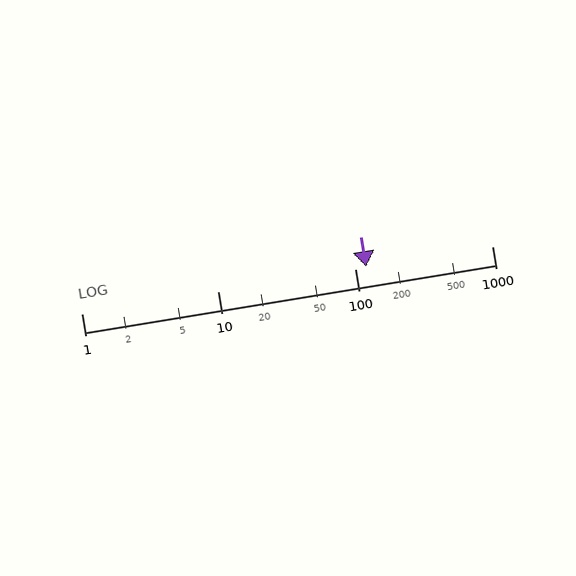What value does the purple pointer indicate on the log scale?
The pointer indicates approximately 120.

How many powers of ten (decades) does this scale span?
The scale spans 3 decades, from 1 to 1000.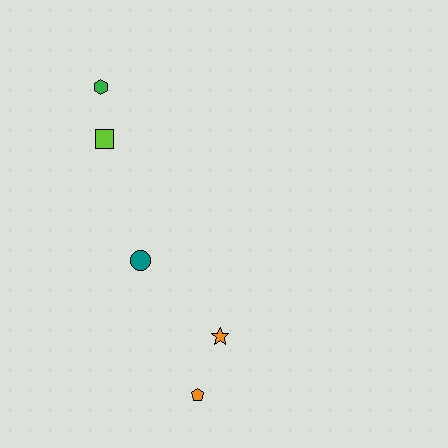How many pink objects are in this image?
There are no pink objects.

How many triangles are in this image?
There are no triangles.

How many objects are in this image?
There are 5 objects.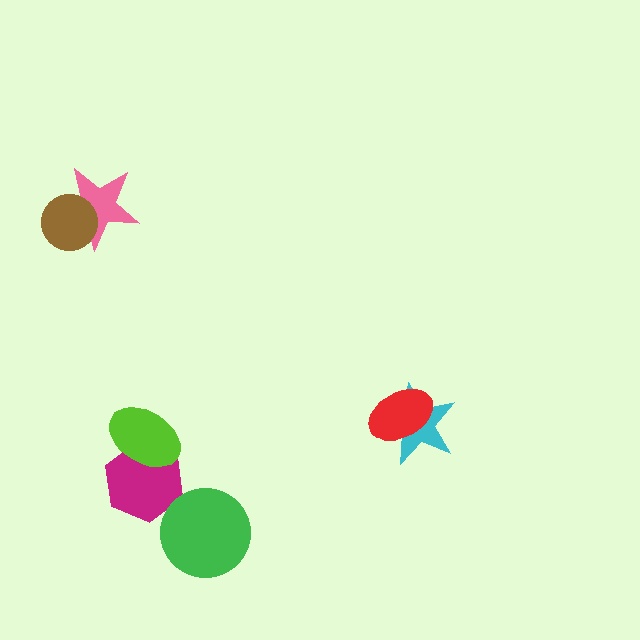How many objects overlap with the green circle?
0 objects overlap with the green circle.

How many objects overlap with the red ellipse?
1 object overlaps with the red ellipse.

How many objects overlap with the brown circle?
1 object overlaps with the brown circle.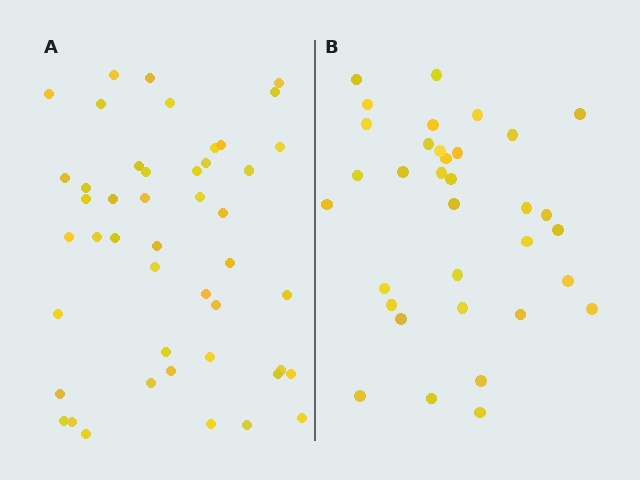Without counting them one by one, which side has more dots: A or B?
Region A (the left region) has more dots.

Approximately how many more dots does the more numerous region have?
Region A has roughly 12 or so more dots than region B.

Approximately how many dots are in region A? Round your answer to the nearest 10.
About 50 dots. (The exact count is 46, which rounds to 50.)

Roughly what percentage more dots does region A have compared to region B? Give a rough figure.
About 35% more.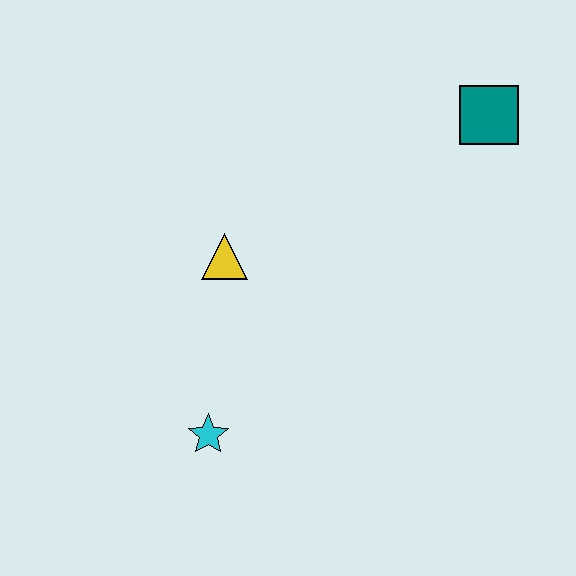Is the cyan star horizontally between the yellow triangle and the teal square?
No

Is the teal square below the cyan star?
No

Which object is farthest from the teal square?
The cyan star is farthest from the teal square.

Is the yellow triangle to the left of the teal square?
Yes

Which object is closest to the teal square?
The yellow triangle is closest to the teal square.